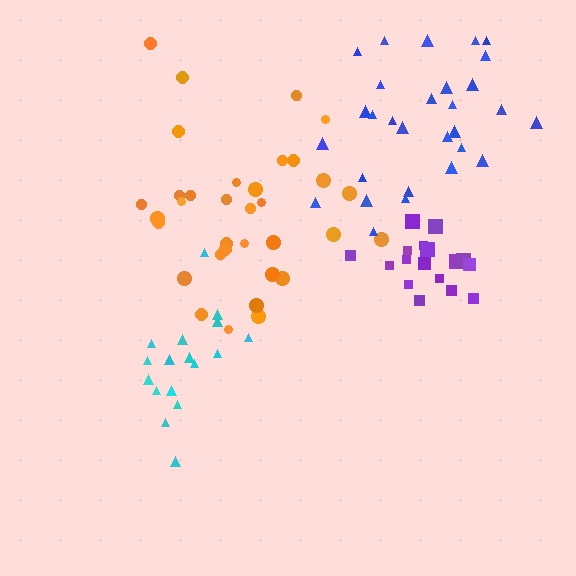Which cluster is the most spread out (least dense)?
Blue.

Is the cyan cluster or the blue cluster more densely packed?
Cyan.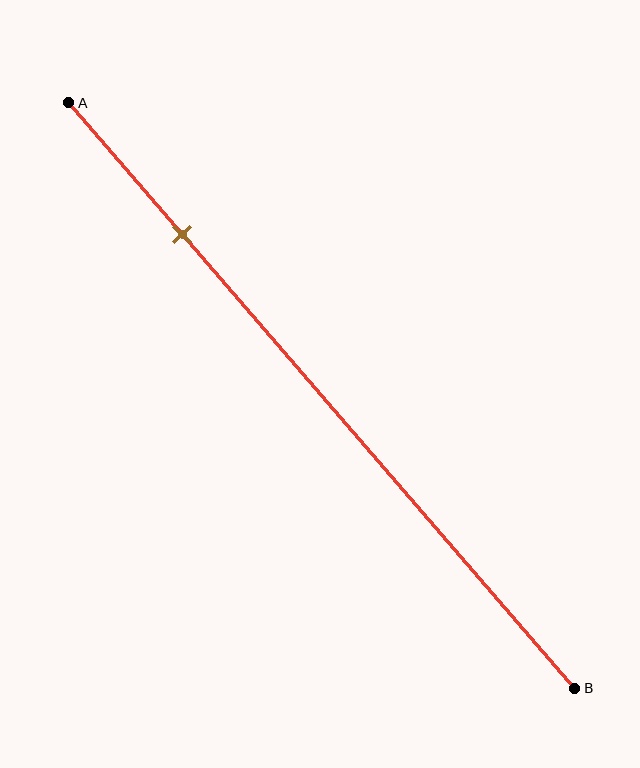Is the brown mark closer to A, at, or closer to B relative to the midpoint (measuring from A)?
The brown mark is closer to point A than the midpoint of segment AB.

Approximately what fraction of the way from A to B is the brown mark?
The brown mark is approximately 20% of the way from A to B.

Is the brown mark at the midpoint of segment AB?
No, the mark is at about 20% from A, not at the 50% midpoint.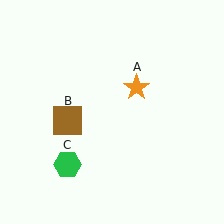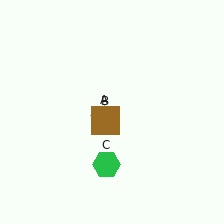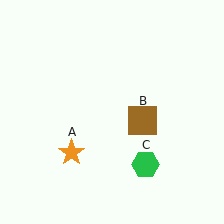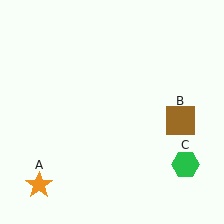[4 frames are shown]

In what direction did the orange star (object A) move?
The orange star (object A) moved down and to the left.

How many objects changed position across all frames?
3 objects changed position: orange star (object A), brown square (object B), green hexagon (object C).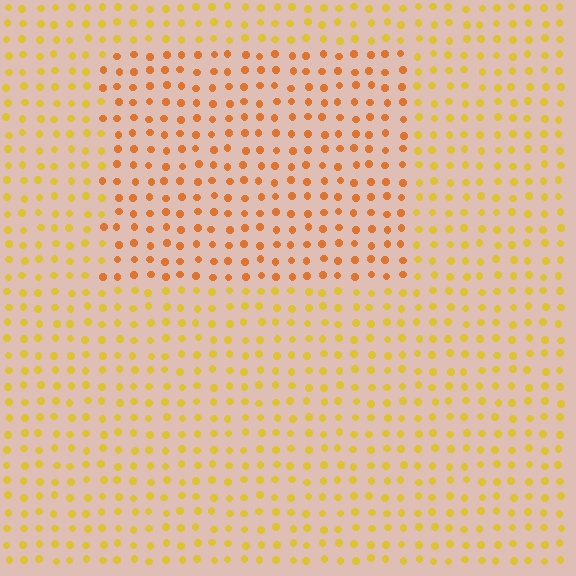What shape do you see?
I see a rectangle.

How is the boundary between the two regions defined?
The boundary is defined purely by a slight shift in hue (about 27 degrees). Spacing, size, and orientation are identical on both sides.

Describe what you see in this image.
The image is filled with small yellow elements in a uniform arrangement. A rectangle-shaped region is visible where the elements are tinted to a slightly different hue, forming a subtle color boundary.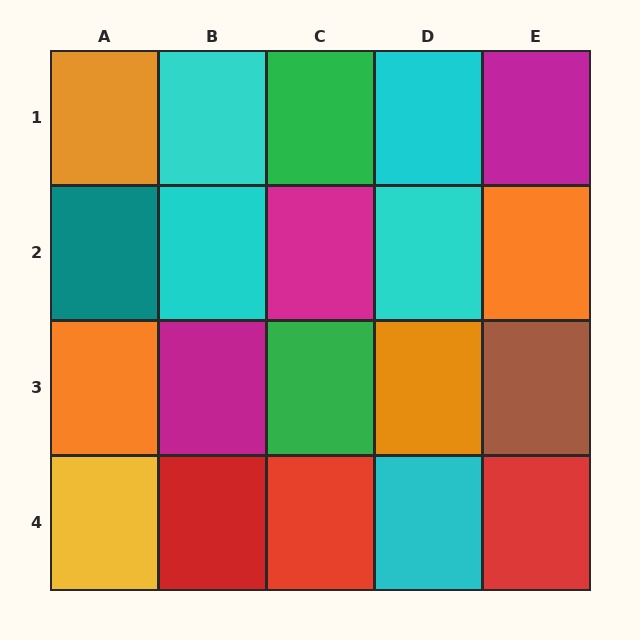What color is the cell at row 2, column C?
Magenta.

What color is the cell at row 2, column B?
Cyan.